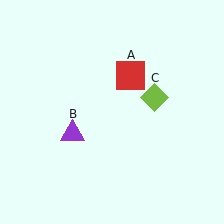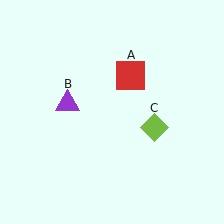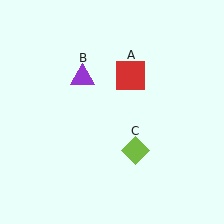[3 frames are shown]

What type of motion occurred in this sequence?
The purple triangle (object B), lime diamond (object C) rotated clockwise around the center of the scene.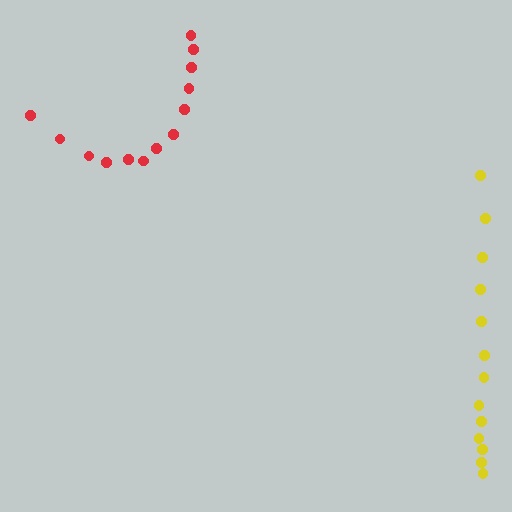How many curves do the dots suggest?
There are 2 distinct paths.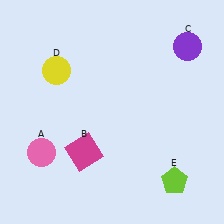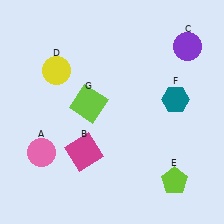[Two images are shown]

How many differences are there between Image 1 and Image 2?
There are 2 differences between the two images.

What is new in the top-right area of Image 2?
A teal hexagon (F) was added in the top-right area of Image 2.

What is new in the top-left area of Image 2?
A lime square (G) was added in the top-left area of Image 2.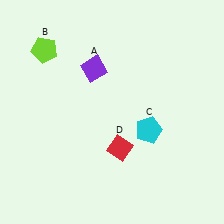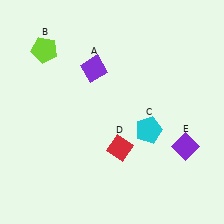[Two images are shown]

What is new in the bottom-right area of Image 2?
A purple diamond (E) was added in the bottom-right area of Image 2.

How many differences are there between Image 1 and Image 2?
There is 1 difference between the two images.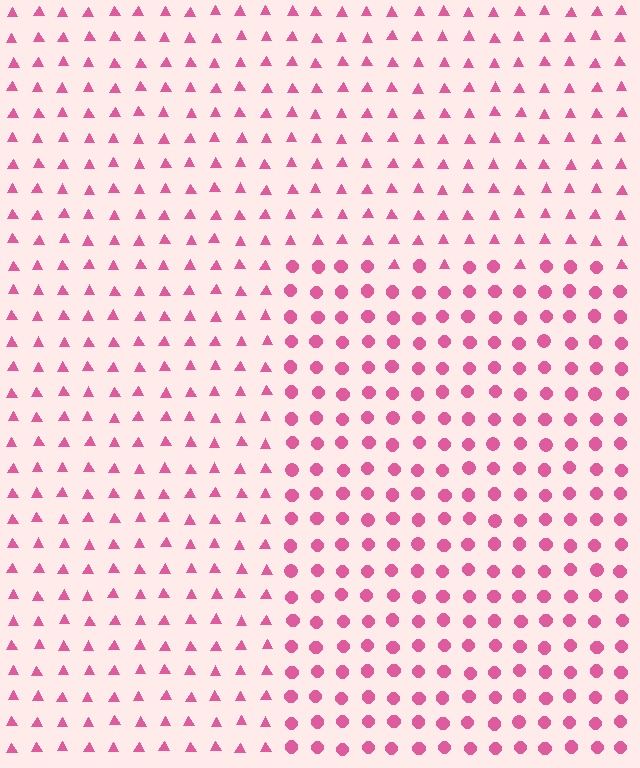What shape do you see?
I see a rectangle.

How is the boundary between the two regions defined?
The boundary is defined by a change in element shape: circles inside vs. triangles outside. All elements share the same color and spacing.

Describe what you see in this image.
The image is filled with small pink elements arranged in a uniform grid. A rectangle-shaped region contains circles, while the surrounding area contains triangles. The boundary is defined purely by the change in element shape.